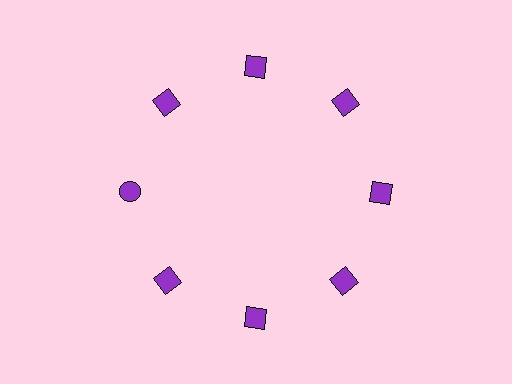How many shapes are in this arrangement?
There are 8 shapes arranged in a ring pattern.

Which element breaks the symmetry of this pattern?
The purple circle at roughly the 9 o'clock position breaks the symmetry. All other shapes are purple squares.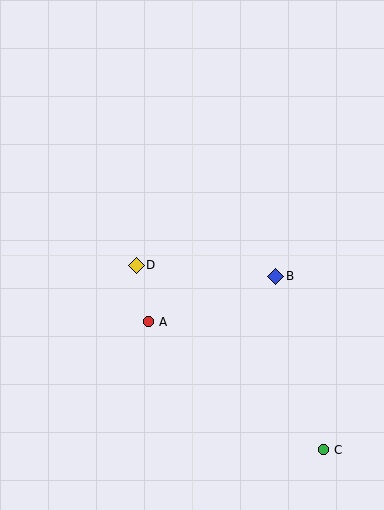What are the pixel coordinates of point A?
Point A is at (149, 322).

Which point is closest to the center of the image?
Point D at (136, 265) is closest to the center.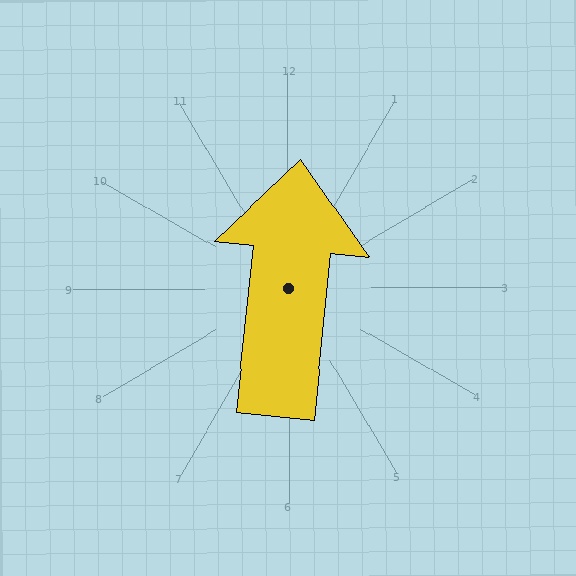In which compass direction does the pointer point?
North.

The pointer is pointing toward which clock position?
Roughly 12 o'clock.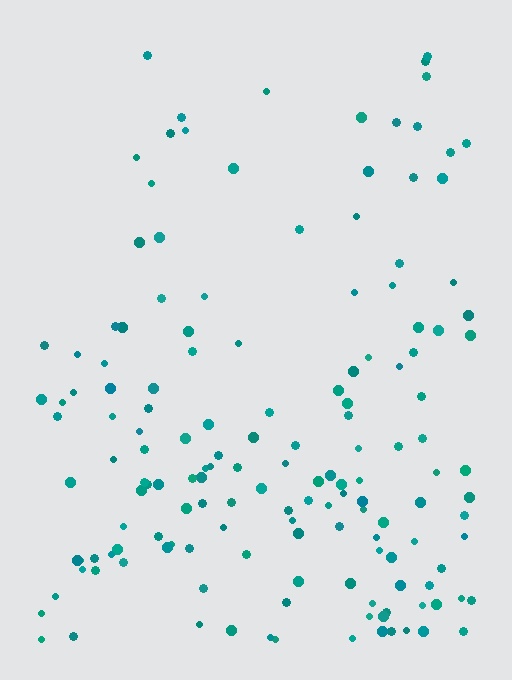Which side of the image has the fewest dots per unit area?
The top.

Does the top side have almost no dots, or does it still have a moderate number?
Still a moderate number, just noticeably fewer than the bottom.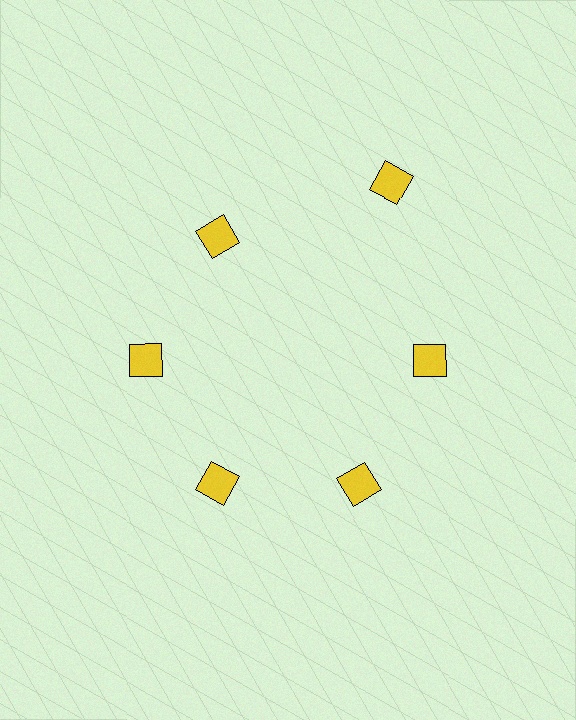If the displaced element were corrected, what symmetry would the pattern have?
It would have 6-fold rotational symmetry — the pattern would map onto itself every 60 degrees.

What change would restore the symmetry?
The symmetry would be restored by moving it inward, back onto the ring so that all 6 diamonds sit at equal angles and equal distance from the center.